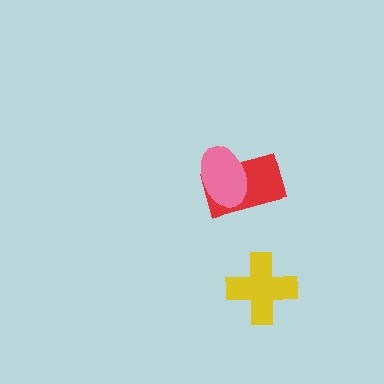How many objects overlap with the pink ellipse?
1 object overlaps with the pink ellipse.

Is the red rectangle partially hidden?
Yes, it is partially covered by another shape.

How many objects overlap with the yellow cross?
0 objects overlap with the yellow cross.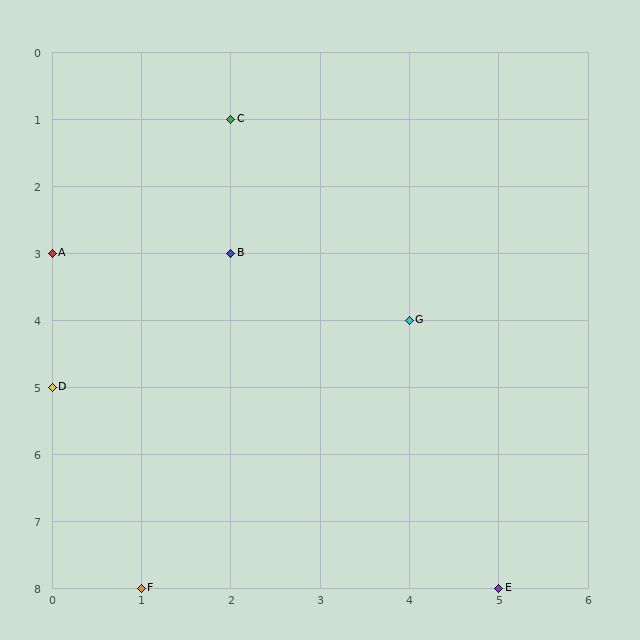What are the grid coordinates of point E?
Point E is at grid coordinates (5, 8).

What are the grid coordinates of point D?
Point D is at grid coordinates (0, 5).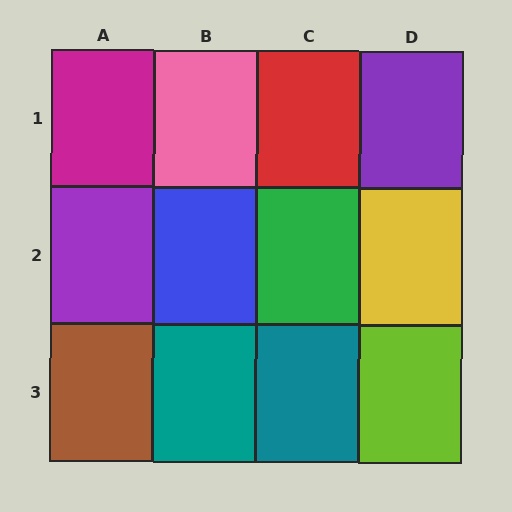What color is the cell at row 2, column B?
Blue.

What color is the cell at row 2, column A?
Purple.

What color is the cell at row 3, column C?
Teal.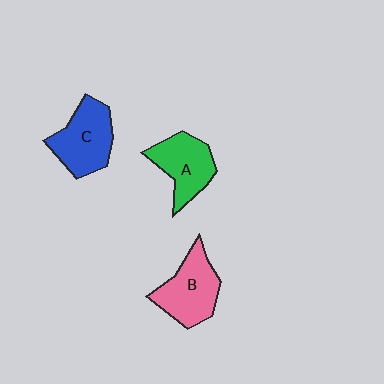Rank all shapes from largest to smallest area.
From largest to smallest: C (blue), B (pink), A (green).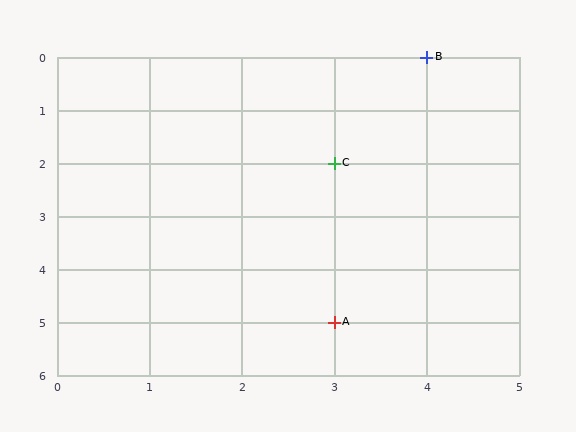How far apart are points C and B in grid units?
Points C and B are 1 column and 2 rows apart (about 2.2 grid units diagonally).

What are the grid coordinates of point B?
Point B is at grid coordinates (4, 0).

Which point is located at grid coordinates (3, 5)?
Point A is at (3, 5).